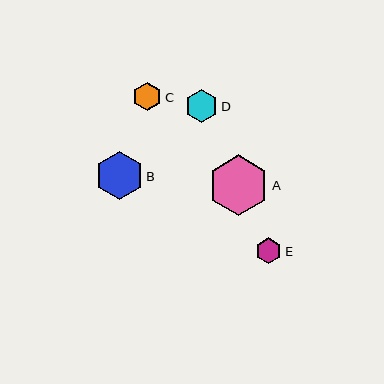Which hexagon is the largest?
Hexagon A is the largest with a size of approximately 61 pixels.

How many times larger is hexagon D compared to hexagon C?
Hexagon D is approximately 1.2 times the size of hexagon C.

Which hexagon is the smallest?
Hexagon E is the smallest with a size of approximately 26 pixels.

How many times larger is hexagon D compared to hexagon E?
Hexagon D is approximately 1.3 times the size of hexagon E.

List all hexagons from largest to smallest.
From largest to smallest: A, B, D, C, E.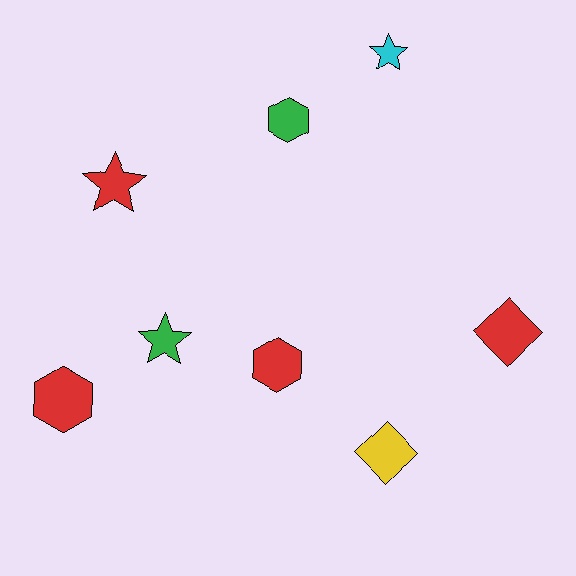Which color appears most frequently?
Red, with 4 objects.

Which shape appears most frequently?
Star, with 3 objects.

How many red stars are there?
There is 1 red star.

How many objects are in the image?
There are 8 objects.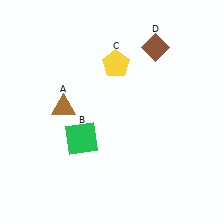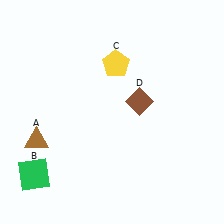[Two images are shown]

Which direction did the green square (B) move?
The green square (B) moved left.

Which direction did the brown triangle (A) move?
The brown triangle (A) moved down.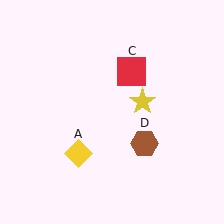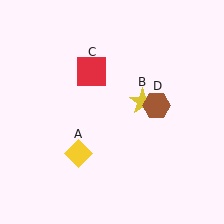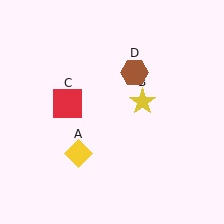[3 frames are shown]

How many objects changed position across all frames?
2 objects changed position: red square (object C), brown hexagon (object D).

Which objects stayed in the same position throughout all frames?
Yellow diamond (object A) and yellow star (object B) remained stationary.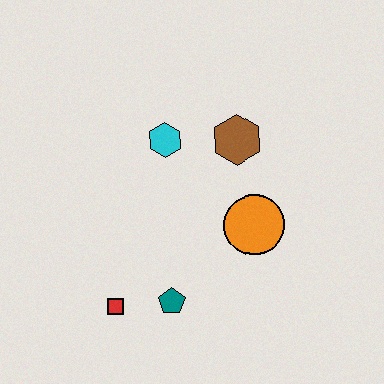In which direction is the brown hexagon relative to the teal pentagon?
The brown hexagon is above the teal pentagon.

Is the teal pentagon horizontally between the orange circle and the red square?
Yes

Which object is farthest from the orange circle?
The red square is farthest from the orange circle.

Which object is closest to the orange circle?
The brown hexagon is closest to the orange circle.